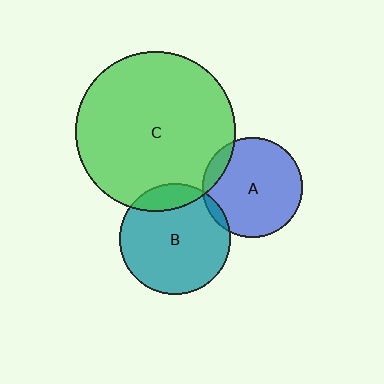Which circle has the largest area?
Circle C (green).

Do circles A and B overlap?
Yes.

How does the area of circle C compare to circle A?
Approximately 2.6 times.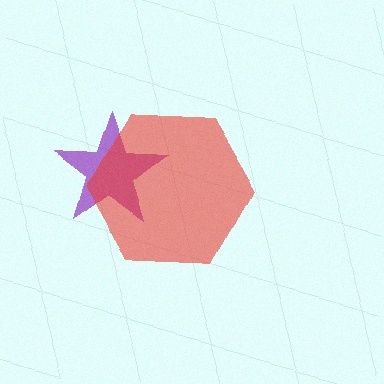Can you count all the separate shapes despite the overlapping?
Yes, there are 2 separate shapes.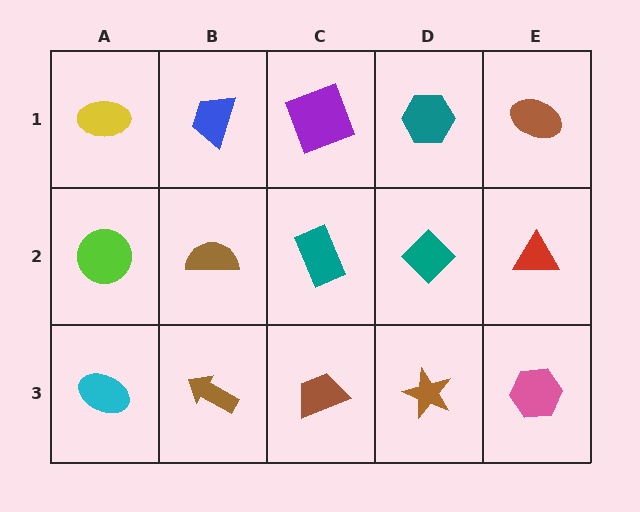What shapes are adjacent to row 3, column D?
A teal diamond (row 2, column D), a brown trapezoid (row 3, column C), a pink hexagon (row 3, column E).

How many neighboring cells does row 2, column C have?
4.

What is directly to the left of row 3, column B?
A cyan ellipse.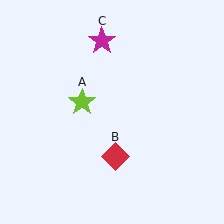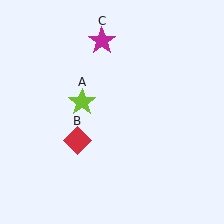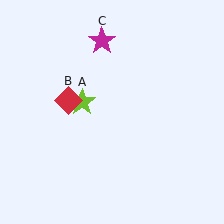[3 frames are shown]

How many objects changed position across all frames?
1 object changed position: red diamond (object B).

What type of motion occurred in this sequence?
The red diamond (object B) rotated clockwise around the center of the scene.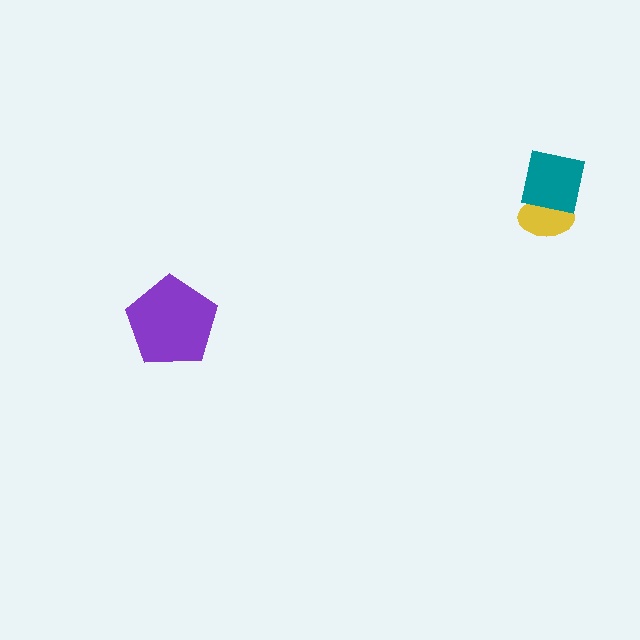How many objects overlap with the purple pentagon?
0 objects overlap with the purple pentagon.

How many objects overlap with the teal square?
1 object overlaps with the teal square.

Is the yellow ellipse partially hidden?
Yes, it is partially covered by another shape.